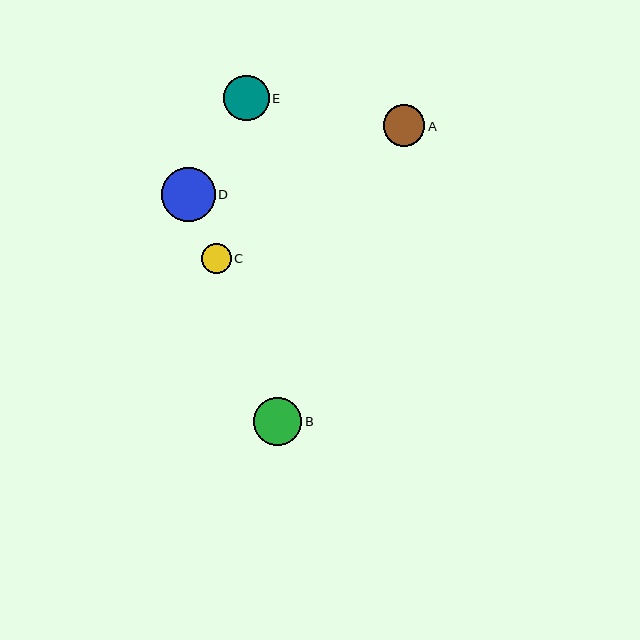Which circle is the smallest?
Circle C is the smallest with a size of approximately 29 pixels.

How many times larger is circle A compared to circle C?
Circle A is approximately 1.4 times the size of circle C.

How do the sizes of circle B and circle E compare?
Circle B and circle E are approximately the same size.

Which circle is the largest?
Circle D is the largest with a size of approximately 54 pixels.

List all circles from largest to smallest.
From largest to smallest: D, B, E, A, C.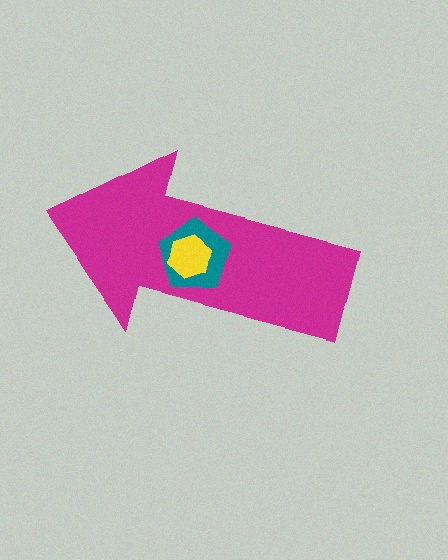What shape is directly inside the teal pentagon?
The yellow hexagon.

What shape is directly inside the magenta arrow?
The teal pentagon.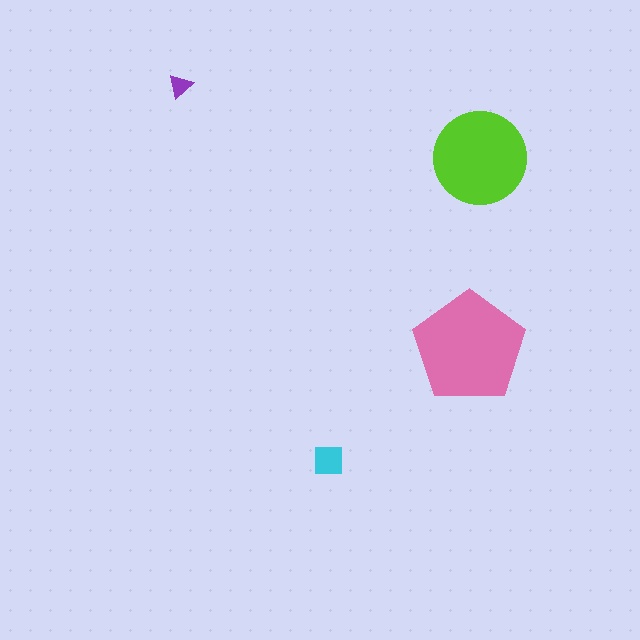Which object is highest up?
The purple triangle is topmost.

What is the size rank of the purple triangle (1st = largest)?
4th.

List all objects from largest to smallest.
The pink pentagon, the lime circle, the cyan square, the purple triangle.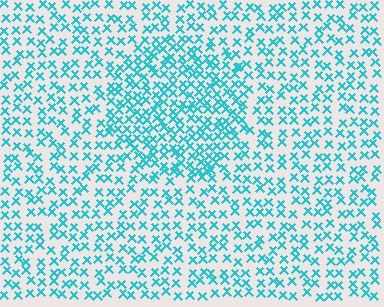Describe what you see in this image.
The image contains small cyan elements arranged at two different densities. A circle-shaped region is visible where the elements are more densely packed than the surrounding area.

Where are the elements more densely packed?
The elements are more densely packed inside the circle boundary.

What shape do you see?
I see a circle.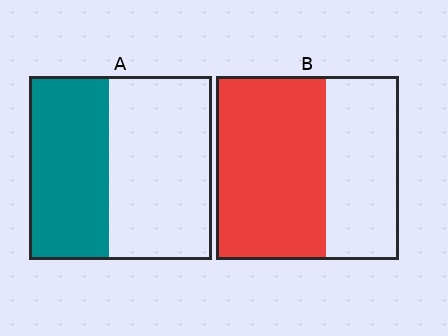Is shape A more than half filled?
No.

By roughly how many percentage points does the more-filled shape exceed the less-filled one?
By roughly 15 percentage points (B over A).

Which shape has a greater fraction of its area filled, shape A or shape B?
Shape B.